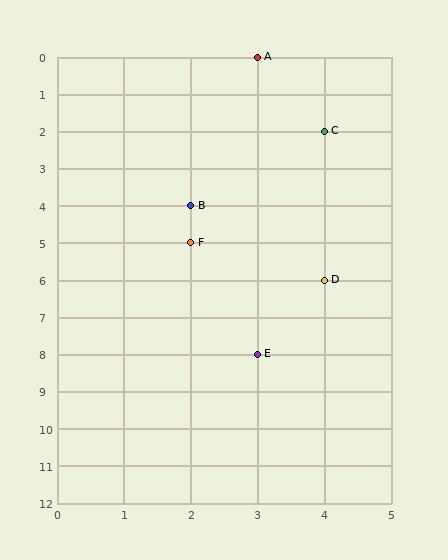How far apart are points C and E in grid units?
Points C and E are 1 column and 6 rows apart (about 6.1 grid units diagonally).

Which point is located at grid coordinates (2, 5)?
Point F is at (2, 5).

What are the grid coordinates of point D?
Point D is at grid coordinates (4, 6).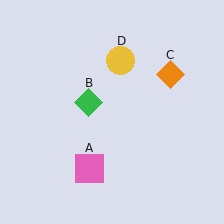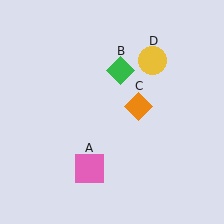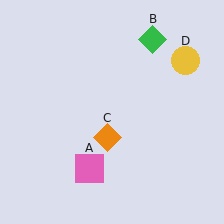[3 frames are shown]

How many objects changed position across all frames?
3 objects changed position: green diamond (object B), orange diamond (object C), yellow circle (object D).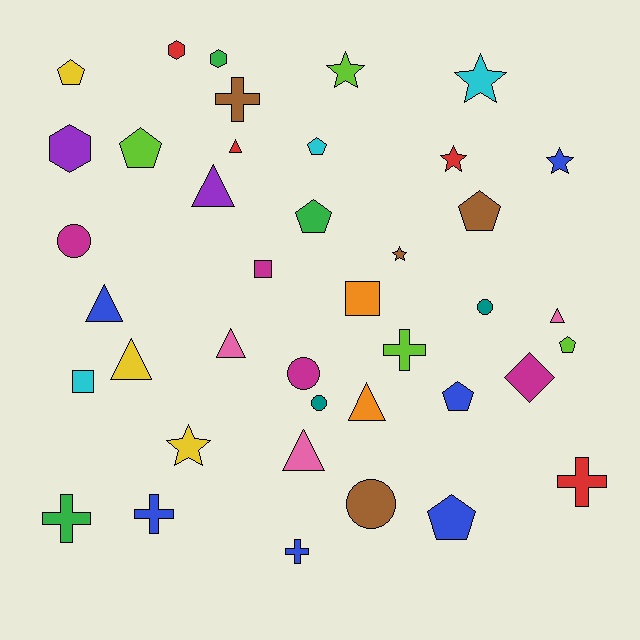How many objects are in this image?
There are 40 objects.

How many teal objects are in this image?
There are 2 teal objects.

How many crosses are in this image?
There are 6 crosses.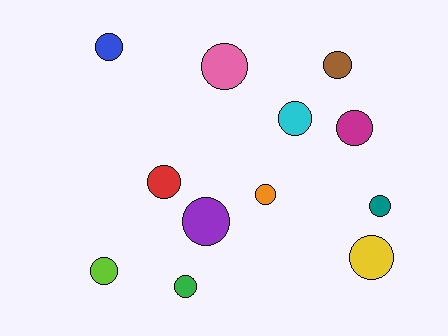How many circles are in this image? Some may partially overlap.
There are 12 circles.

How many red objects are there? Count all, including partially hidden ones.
There is 1 red object.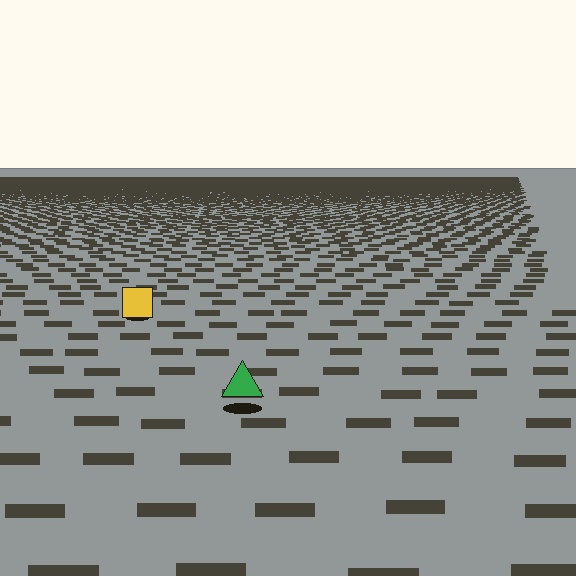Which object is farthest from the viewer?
The yellow square is farthest from the viewer. It appears smaller and the ground texture around it is denser.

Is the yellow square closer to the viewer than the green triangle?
No. The green triangle is closer — you can tell from the texture gradient: the ground texture is coarser near it.